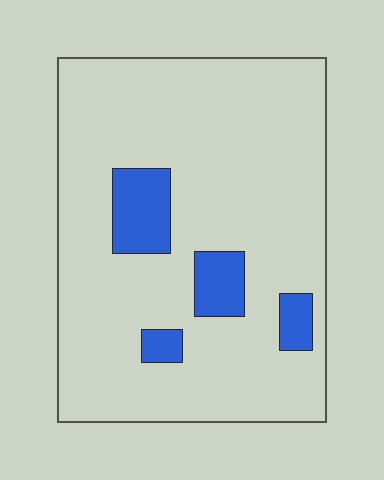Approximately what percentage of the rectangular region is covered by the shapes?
Approximately 10%.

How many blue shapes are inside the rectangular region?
4.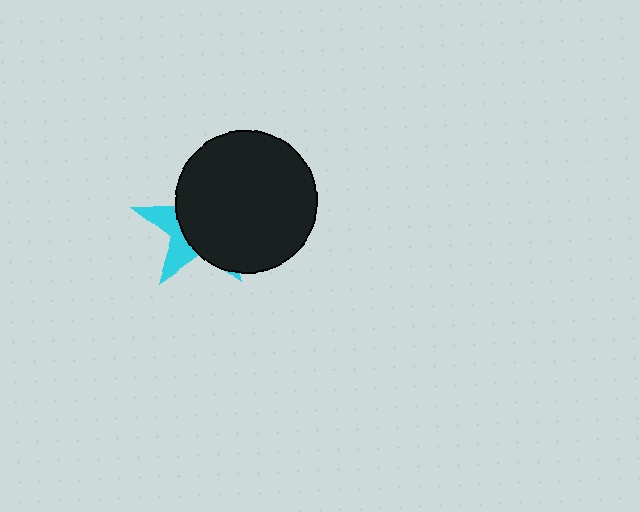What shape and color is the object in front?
The object in front is a black circle.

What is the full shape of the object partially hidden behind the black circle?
The partially hidden object is a cyan star.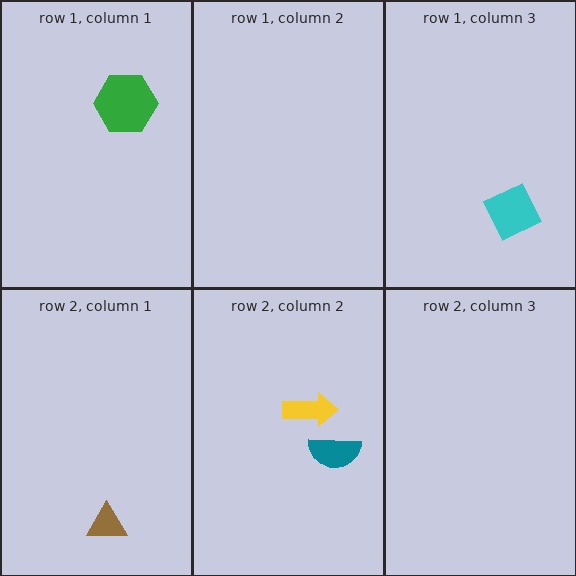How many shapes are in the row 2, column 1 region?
1.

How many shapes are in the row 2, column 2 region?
2.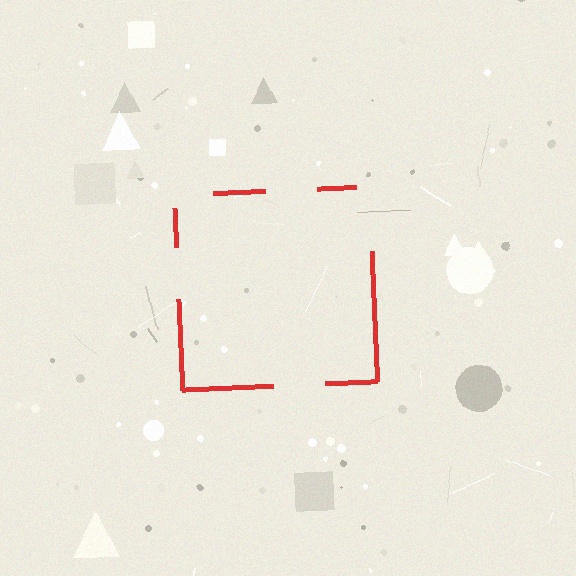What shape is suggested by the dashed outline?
The dashed outline suggests a square.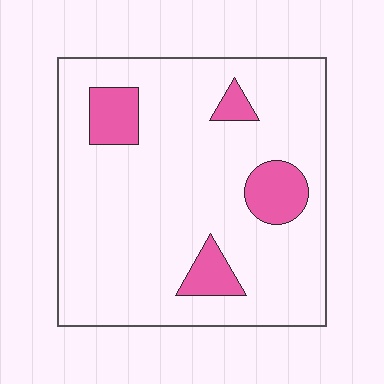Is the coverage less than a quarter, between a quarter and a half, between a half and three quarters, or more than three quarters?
Less than a quarter.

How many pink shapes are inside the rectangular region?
4.